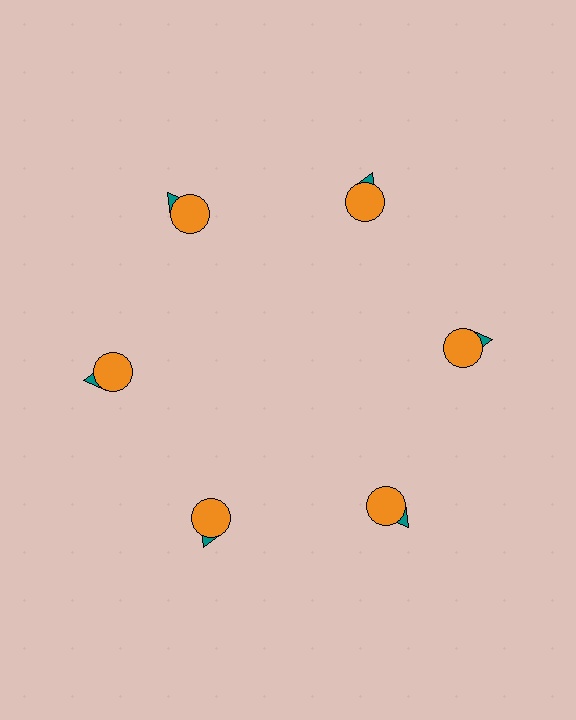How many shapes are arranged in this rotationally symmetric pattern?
There are 12 shapes, arranged in 6 groups of 2.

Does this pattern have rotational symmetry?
Yes, this pattern has 6-fold rotational symmetry. It looks the same after rotating 60 degrees around the center.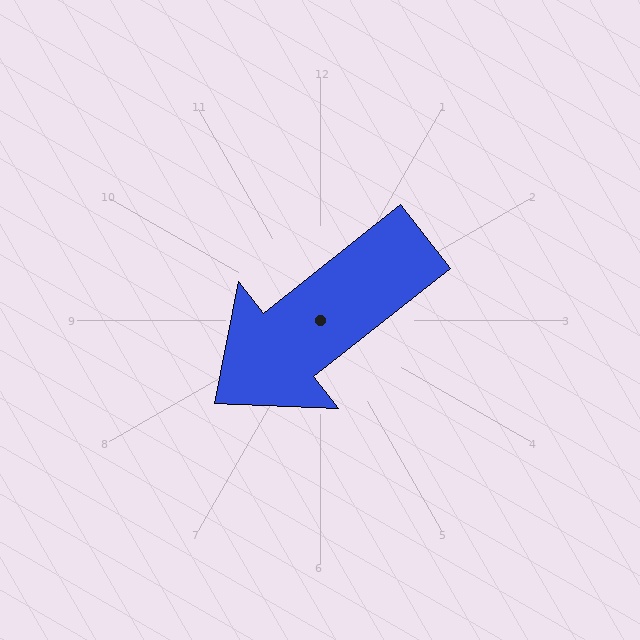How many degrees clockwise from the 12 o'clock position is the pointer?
Approximately 232 degrees.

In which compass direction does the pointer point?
Southwest.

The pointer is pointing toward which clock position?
Roughly 8 o'clock.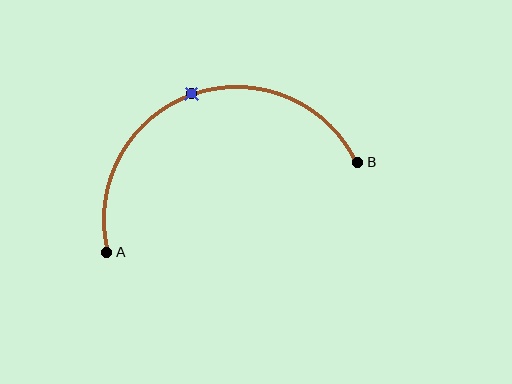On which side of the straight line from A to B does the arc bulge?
The arc bulges above the straight line connecting A and B.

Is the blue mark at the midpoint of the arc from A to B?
Yes. The blue mark lies on the arc at equal arc-length from both A and B — it is the arc midpoint.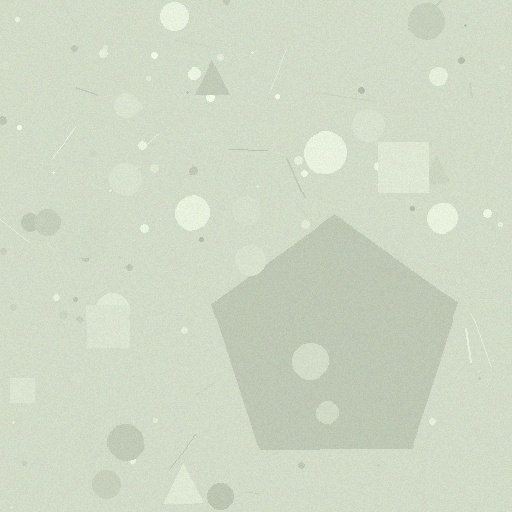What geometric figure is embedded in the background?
A pentagon is embedded in the background.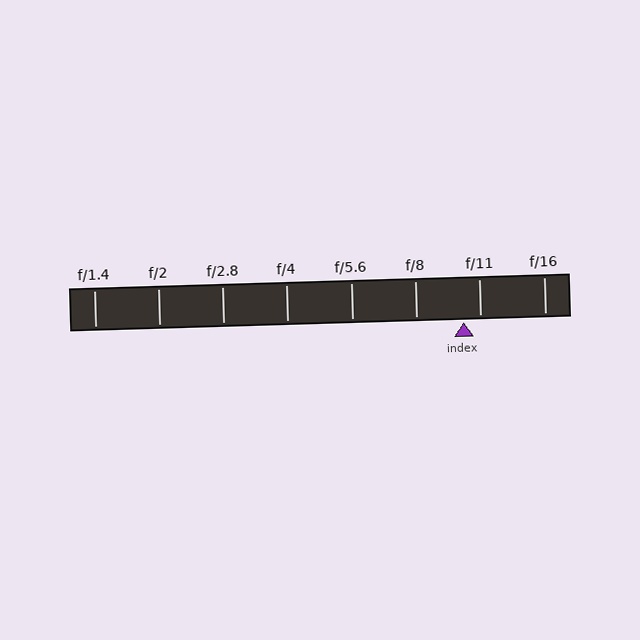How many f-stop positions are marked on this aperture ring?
There are 8 f-stop positions marked.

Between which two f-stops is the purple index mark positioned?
The index mark is between f/8 and f/11.